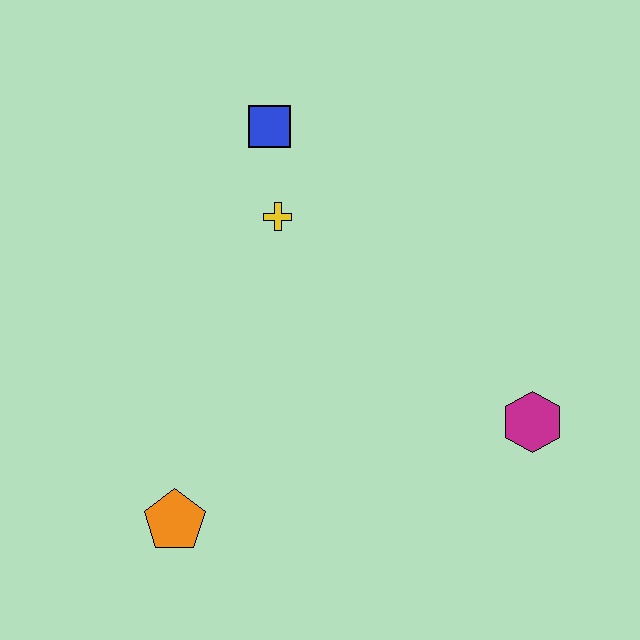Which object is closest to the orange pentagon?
The yellow cross is closest to the orange pentagon.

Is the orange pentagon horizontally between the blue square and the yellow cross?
No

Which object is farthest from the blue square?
The orange pentagon is farthest from the blue square.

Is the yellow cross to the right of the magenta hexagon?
No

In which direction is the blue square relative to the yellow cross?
The blue square is above the yellow cross.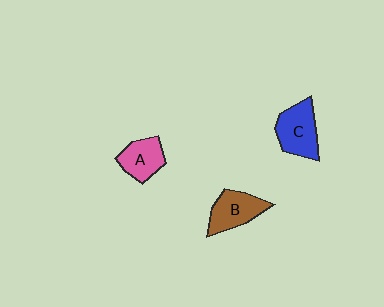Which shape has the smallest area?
Shape A (pink).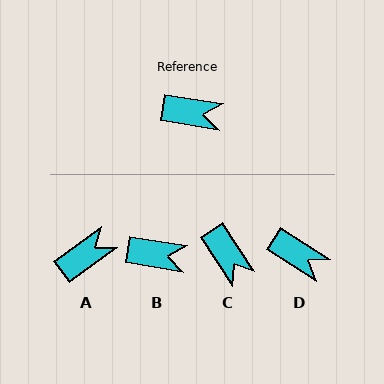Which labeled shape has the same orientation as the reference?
B.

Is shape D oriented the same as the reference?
No, it is off by about 24 degrees.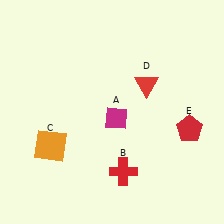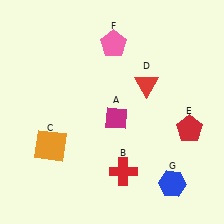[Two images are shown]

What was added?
A pink pentagon (F), a blue hexagon (G) were added in Image 2.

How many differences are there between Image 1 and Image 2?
There are 2 differences between the two images.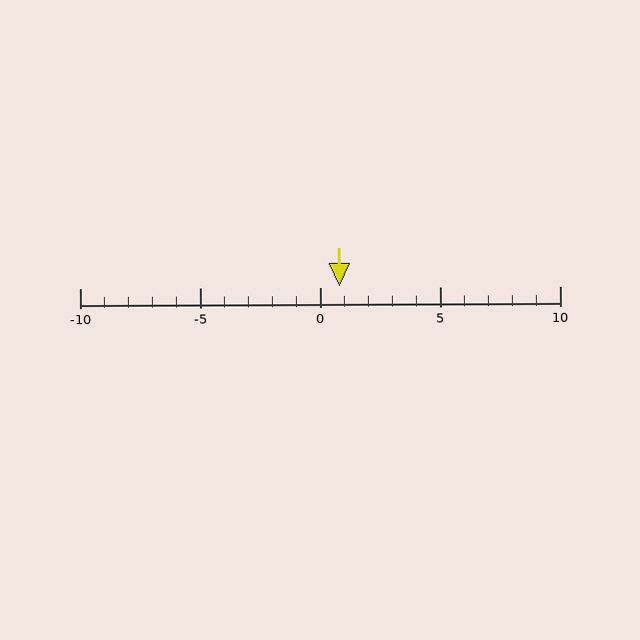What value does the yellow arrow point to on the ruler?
The yellow arrow points to approximately 1.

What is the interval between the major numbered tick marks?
The major tick marks are spaced 5 units apart.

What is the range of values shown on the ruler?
The ruler shows values from -10 to 10.